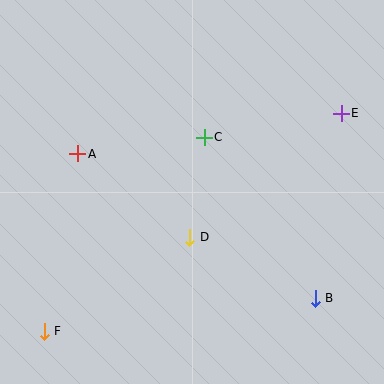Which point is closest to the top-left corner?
Point A is closest to the top-left corner.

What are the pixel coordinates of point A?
Point A is at (78, 154).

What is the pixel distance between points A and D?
The distance between A and D is 140 pixels.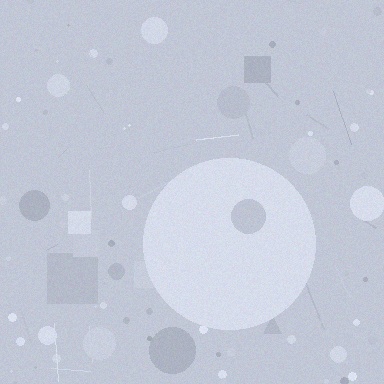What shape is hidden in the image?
A circle is hidden in the image.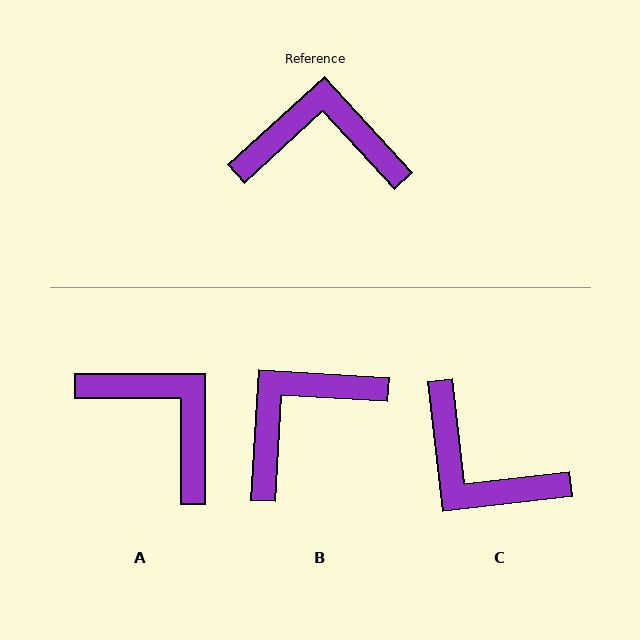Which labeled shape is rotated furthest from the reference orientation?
C, about 144 degrees away.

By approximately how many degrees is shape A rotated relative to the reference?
Approximately 42 degrees clockwise.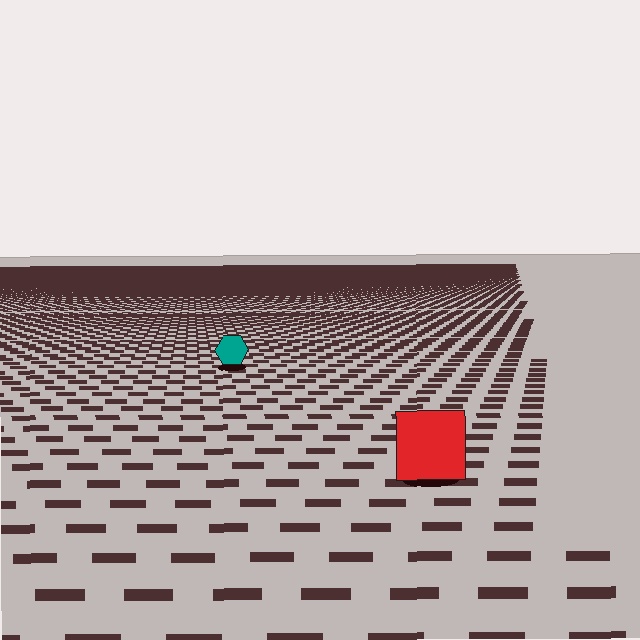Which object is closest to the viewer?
The red square is closest. The texture marks near it are larger and more spread out.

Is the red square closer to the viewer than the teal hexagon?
Yes. The red square is closer — you can tell from the texture gradient: the ground texture is coarser near it.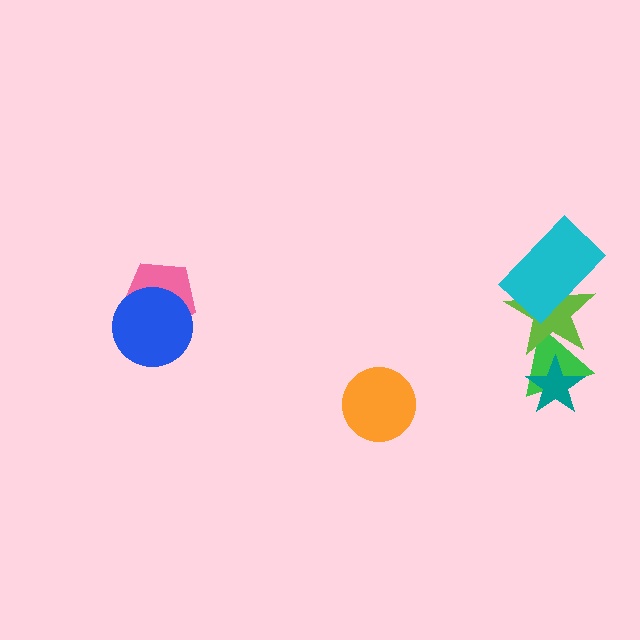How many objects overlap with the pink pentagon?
1 object overlaps with the pink pentagon.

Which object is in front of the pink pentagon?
The blue circle is in front of the pink pentagon.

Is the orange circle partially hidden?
No, no other shape covers it.